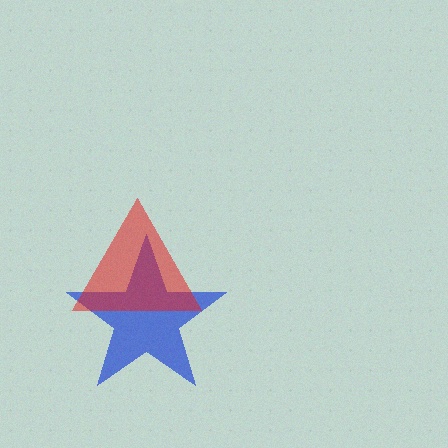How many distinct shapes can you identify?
There are 2 distinct shapes: a blue star, a red triangle.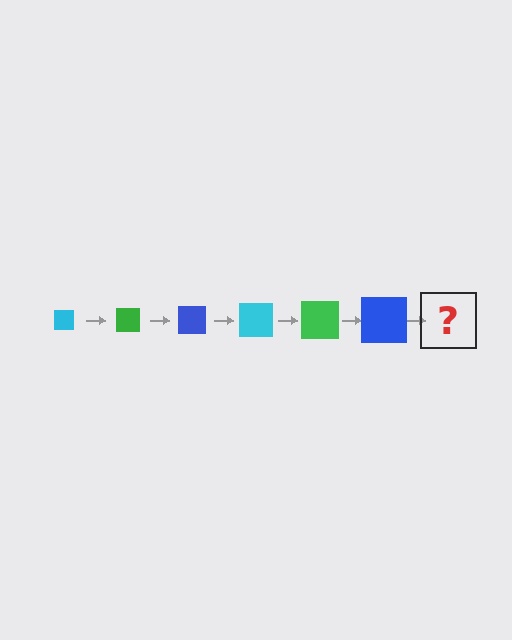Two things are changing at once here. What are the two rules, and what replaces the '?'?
The two rules are that the square grows larger each step and the color cycles through cyan, green, and blue. The '?' should be a cyan square, larger than the previous one.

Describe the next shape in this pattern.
It should be a cyan square, larger than the previous one.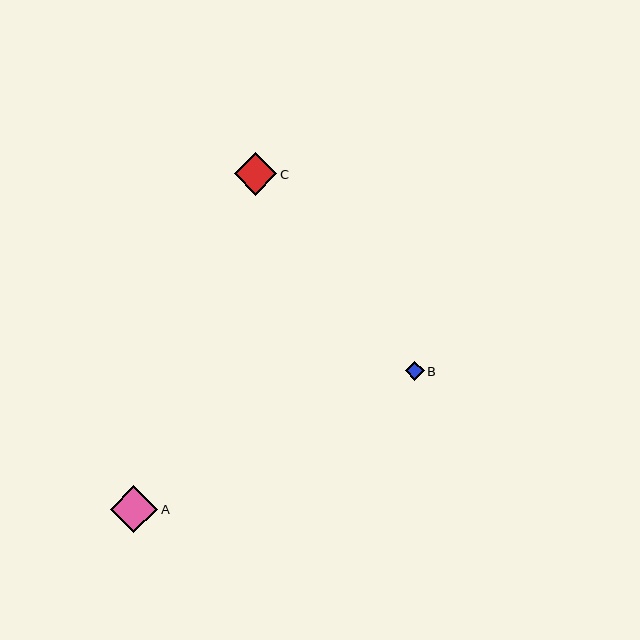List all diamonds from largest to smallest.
From largest to smallest: A, C, B.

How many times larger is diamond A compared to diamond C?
Diamond A is approximately 1.1 times the size of diamond C.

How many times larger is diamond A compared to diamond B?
Diamond A is approximately 2.6 times the size of diamond B.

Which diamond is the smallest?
Diamond B is the smallest with a size of approximately 18 pixels.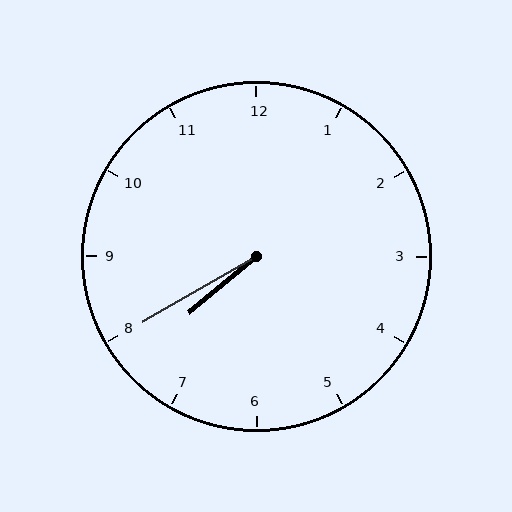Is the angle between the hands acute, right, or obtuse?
It is acute.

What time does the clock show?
7:40.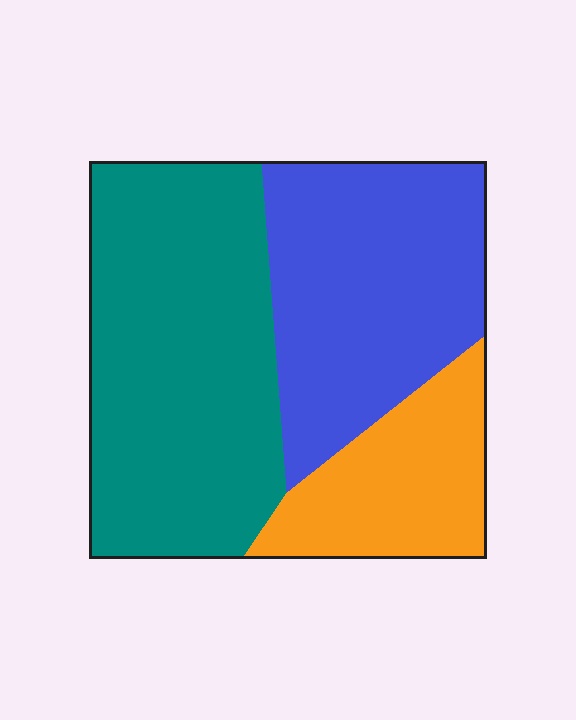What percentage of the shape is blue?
Blue takes up about one third (1/3) of the shape.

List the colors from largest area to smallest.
From largest to smallest: teal, blue, orange.